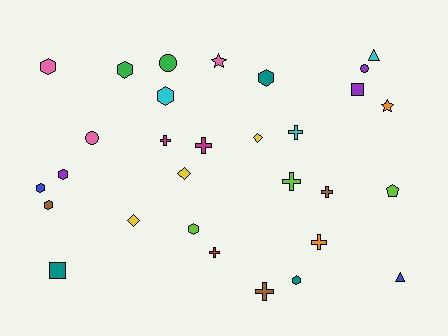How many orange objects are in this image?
There are 2 orange objects.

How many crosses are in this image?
There are 8 crosses.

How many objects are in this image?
There are 30 objects.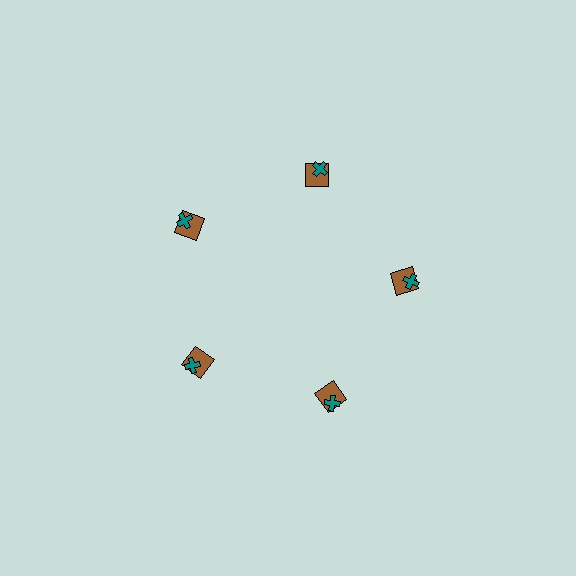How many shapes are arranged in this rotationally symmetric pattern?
There are 10 shapes, arranged in 5 groups of 2.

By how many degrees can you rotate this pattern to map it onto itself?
The pattern maps onto itself every 72 degrees of rotation.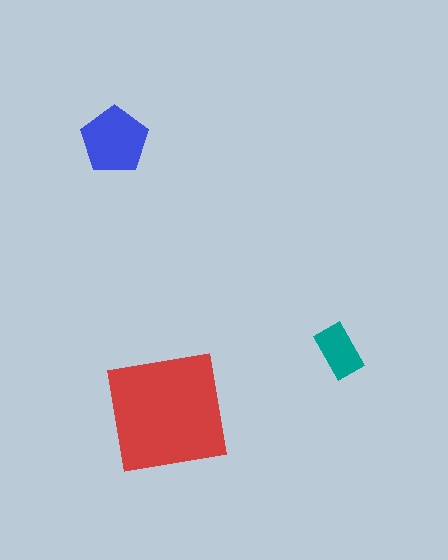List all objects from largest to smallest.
The red square, the blue pentagon, the teal rectangle.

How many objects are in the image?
There are 3 objects in the image.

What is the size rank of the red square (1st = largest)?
1st.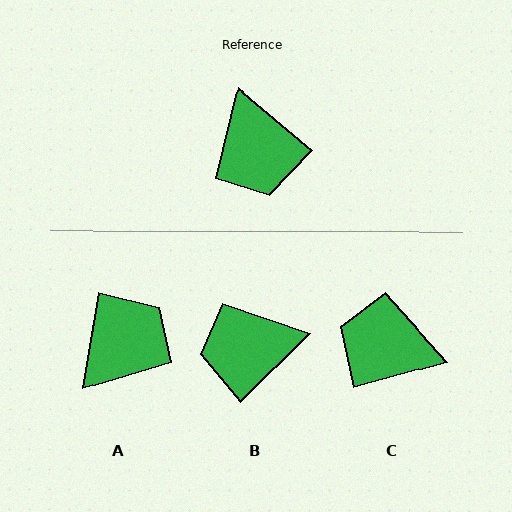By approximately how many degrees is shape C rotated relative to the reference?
Approximately 125 degrees clockwise.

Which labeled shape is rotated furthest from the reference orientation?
C, about 125 degrees away.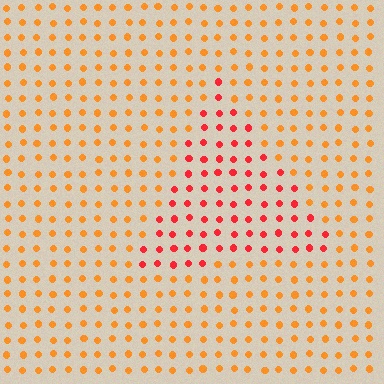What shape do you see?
I see a triangle.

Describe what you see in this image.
The image is filled with small orange elements in a uniform arrangement. A triangle-shaped region is visible where the elements are tinted to a slightly different hue, forming a subtle color boundary.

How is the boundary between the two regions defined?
The boundary is defined purely by a slight shift in hue (about 35 degrees). Spacing, size, and orientation are identical on both sides.